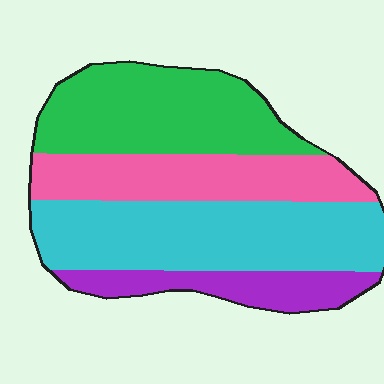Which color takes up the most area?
Cyan, at roughly 35%.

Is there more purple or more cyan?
Cyan.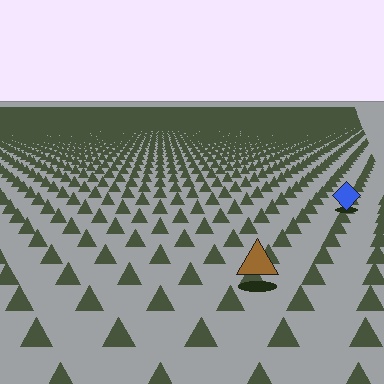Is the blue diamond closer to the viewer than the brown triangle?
No. The brown triangle is closer — you can tell from the texture gradient: the ground texture is coarser near it.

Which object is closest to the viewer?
The brown triangle is closest. The texture marks near it are larger and more spread out.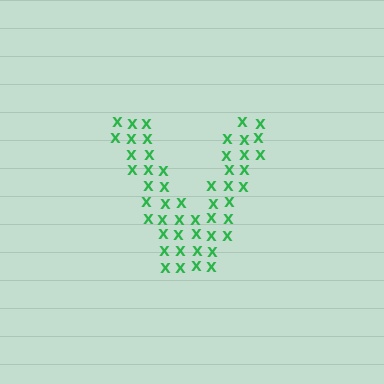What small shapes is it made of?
It is made of small letter X's.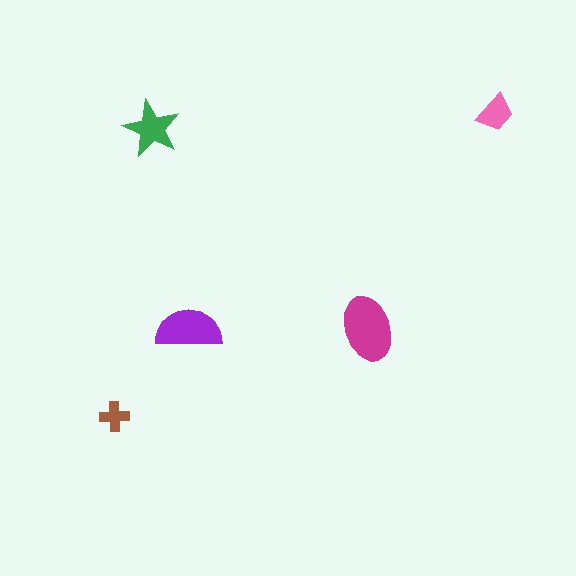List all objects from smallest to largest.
The brown cross, the pink trapezoid, the green star, the purple semicircle, the magenta ellipse.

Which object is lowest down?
The brown cross is bottommost.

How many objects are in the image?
There are 5 objects in the image.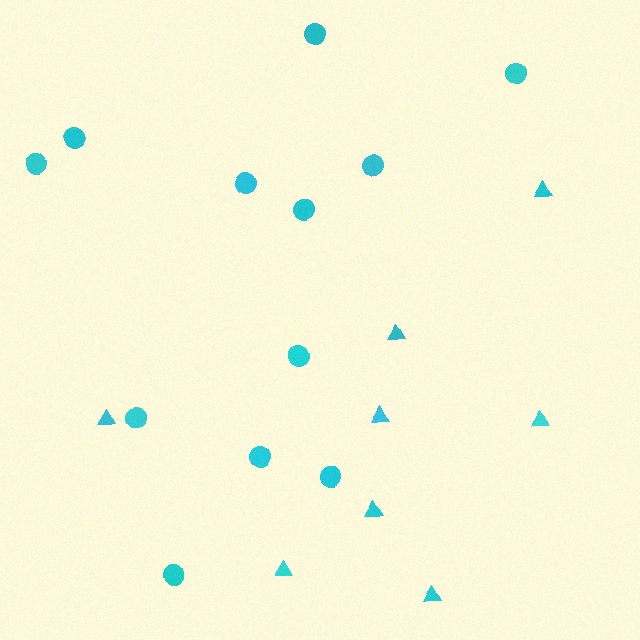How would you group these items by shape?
There are 2 groups: one group of triangles (8) and one group of circles (12).